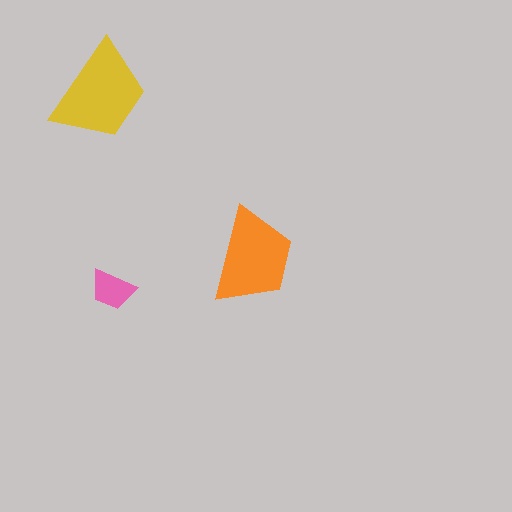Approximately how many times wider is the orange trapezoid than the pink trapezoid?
About 2 times wider.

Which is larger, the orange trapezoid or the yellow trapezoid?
The yellow one.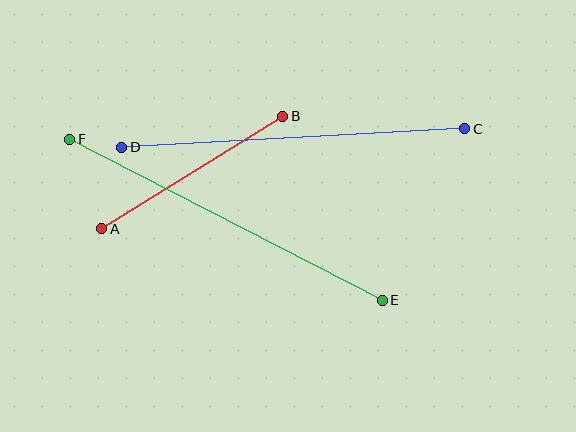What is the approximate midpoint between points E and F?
The midpoint is at approximately (226, 220) pixels.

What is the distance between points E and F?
The distance is approximately 352 pixels.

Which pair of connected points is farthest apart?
Points E and F are farthest apart.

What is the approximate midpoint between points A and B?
The midpoint is at approximately (192, 173) pixels.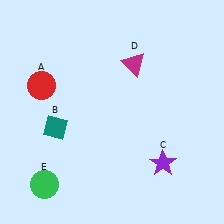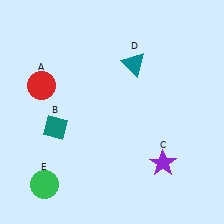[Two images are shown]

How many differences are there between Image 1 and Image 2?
There is 1 difference between the two images.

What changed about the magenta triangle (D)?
In Image 1, D is magenta. In Image 2, it changed to teal.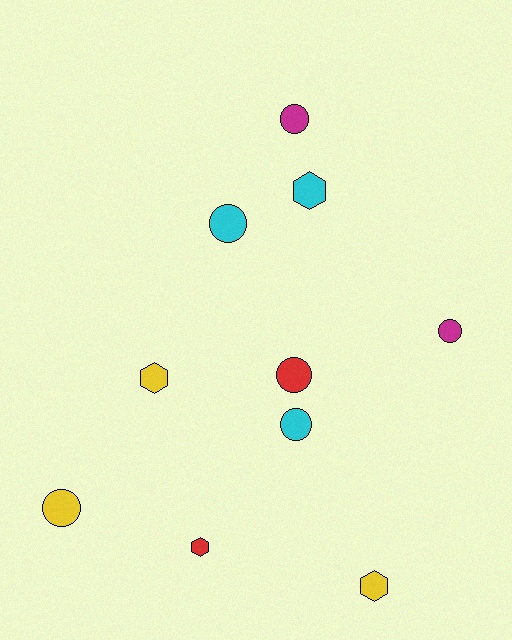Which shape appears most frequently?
Circle, with 6 objects.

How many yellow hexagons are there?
There are 2 yellow hexagons.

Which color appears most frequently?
Yellow, with 3 objects.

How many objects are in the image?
There are 10 objects.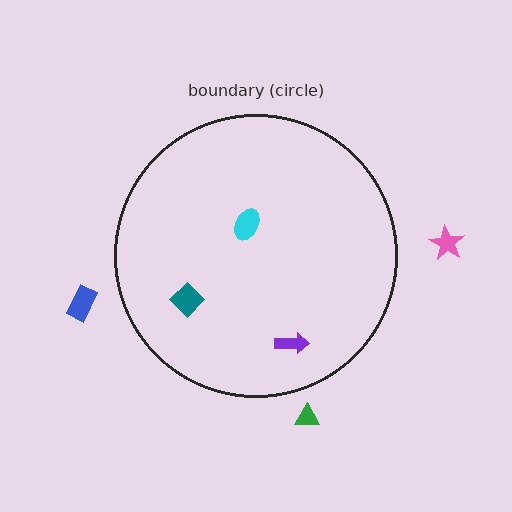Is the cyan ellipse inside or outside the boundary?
Inside.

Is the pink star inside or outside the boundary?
Outside.